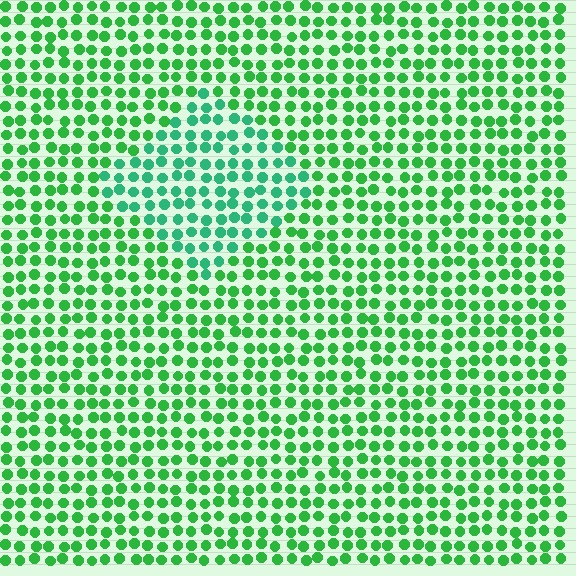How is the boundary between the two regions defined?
The boundary is defined purely by a slight shift in hue (about 26 degrees). Spacing, size, and orientation are identical on both sides.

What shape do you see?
I see a diamond.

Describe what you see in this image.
The image is filled with small green elements in a uniform arrangement. A diamond-shaped region is visible where the elements are tinted to a slightly different hue, forming a subtle color boundary.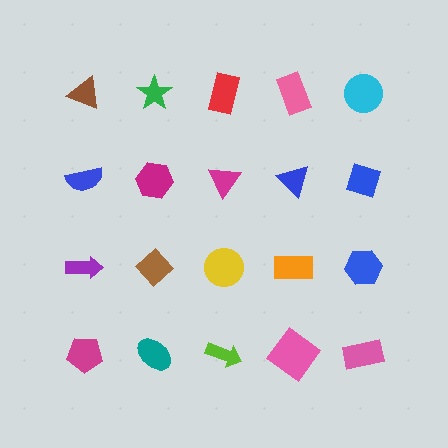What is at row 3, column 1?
A purple arrow.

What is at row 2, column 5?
A blue diamond.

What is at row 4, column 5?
A pink rectangle.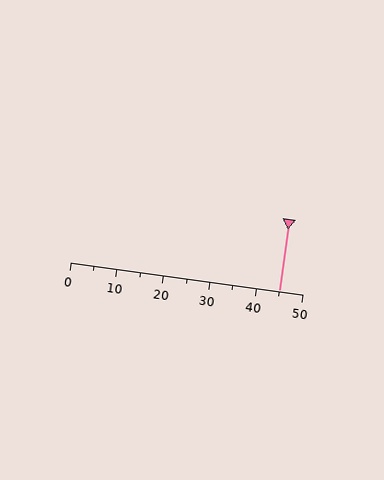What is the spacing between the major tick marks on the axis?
The major ticks are spaced 10 apart.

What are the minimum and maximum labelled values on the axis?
The axis runs from 0 to 50.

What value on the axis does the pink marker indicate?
The marker indicates approximately 45.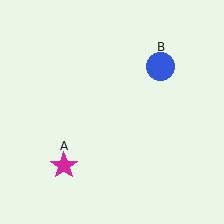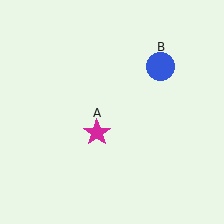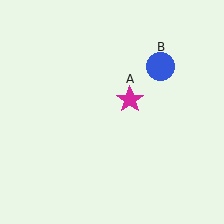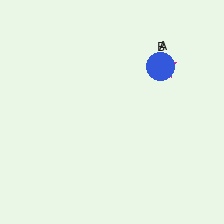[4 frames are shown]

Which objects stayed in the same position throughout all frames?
Blue circle (object B) remained stationary.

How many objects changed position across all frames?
1 object changed position: magenta star (object A).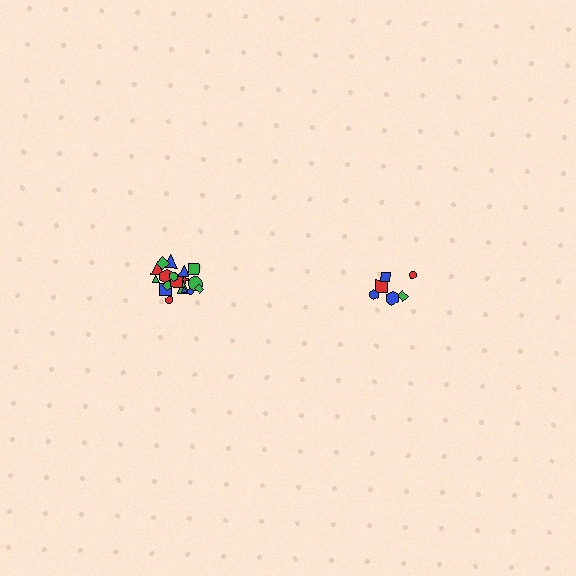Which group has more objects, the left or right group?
The left group.